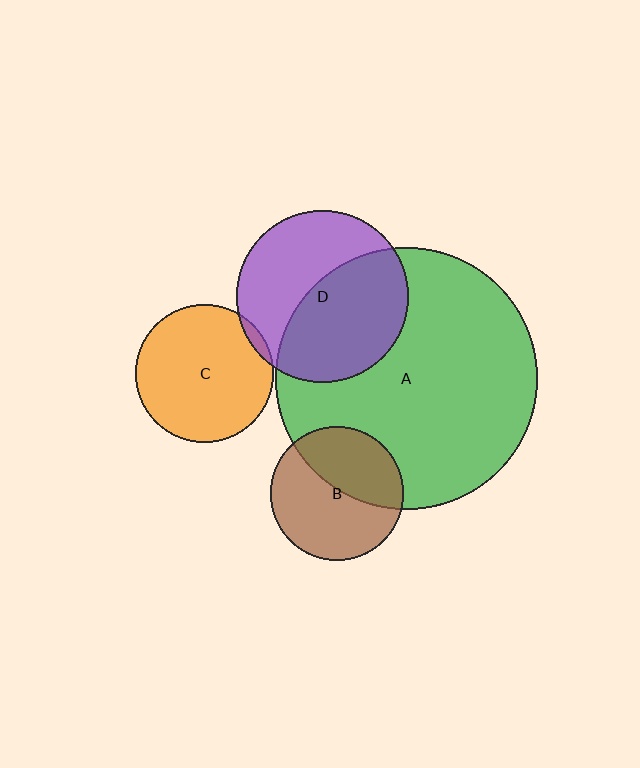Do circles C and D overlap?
Yes.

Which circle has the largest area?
Circle A (green).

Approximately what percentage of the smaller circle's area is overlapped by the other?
Approximately 5%.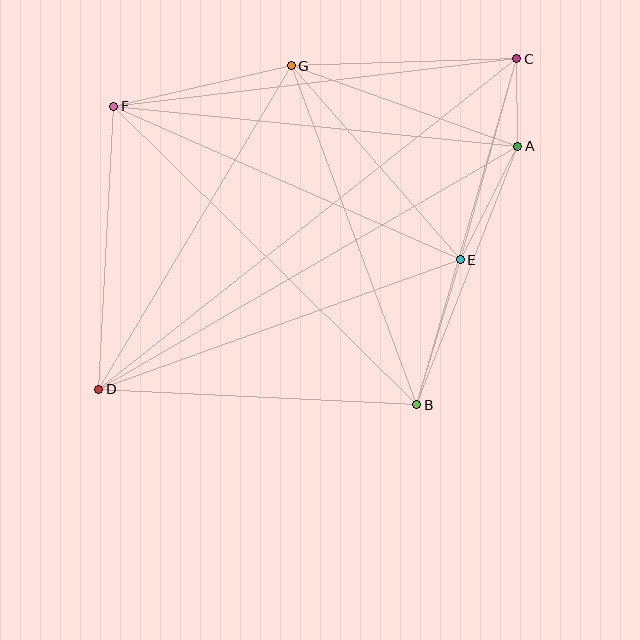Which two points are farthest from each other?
Points C and D are farthest from each other.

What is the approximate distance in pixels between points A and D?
The distance between A and D is approximately 484 pixels.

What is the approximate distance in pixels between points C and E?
The distance between C and E is approximately 209 pixels.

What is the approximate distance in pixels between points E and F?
The distance between E and F is approximately 379 pixels.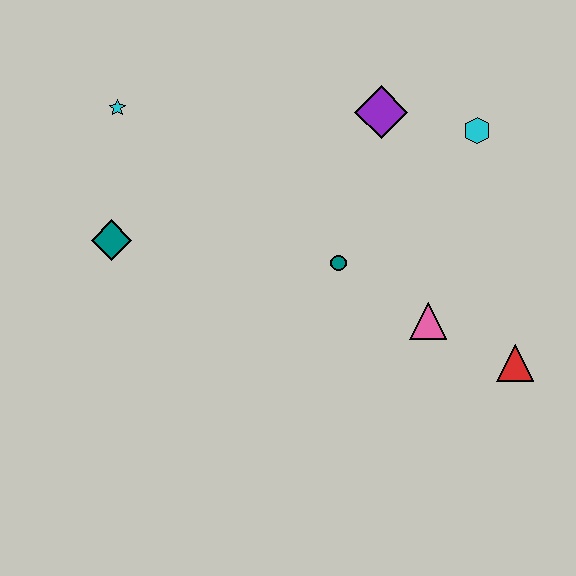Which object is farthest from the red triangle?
The cyan star is farthest from the red triangle.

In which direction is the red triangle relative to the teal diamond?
The red triangle is to the right of the teal diamond.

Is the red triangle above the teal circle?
No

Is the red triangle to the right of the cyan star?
Yes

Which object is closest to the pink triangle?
The red triangle is closest to the pink triangle.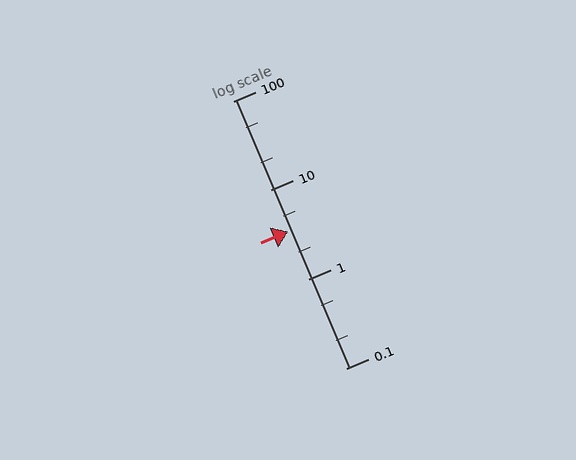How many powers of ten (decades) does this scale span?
The scale spans 3 decades, from 0.1 to 100.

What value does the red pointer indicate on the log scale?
The pointer indicates approximately 3.4.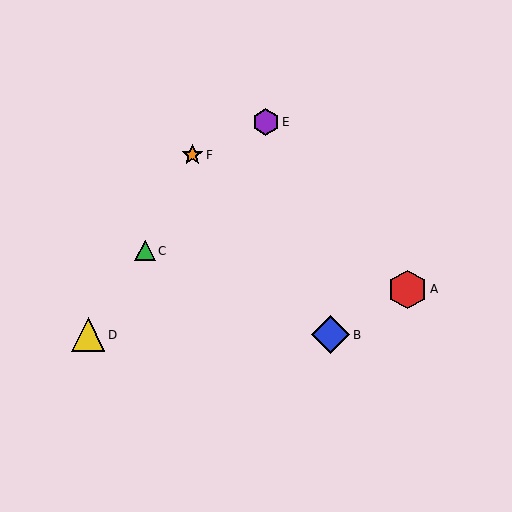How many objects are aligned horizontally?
2 objects (B, D) are aligned horizontally.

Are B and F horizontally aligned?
No, B is at y≈335 and F is at y≈155.